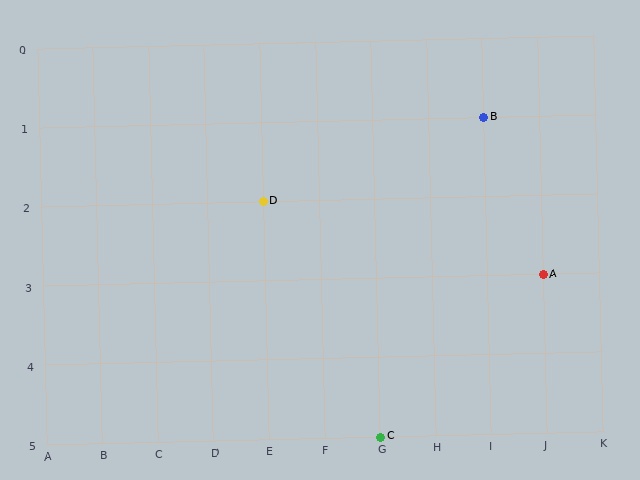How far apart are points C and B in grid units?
Points C and B are 2 columns and 4 rows apart (about 4.5 grid units diagonally).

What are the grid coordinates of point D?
Point D is at grid coordinates (E, 2).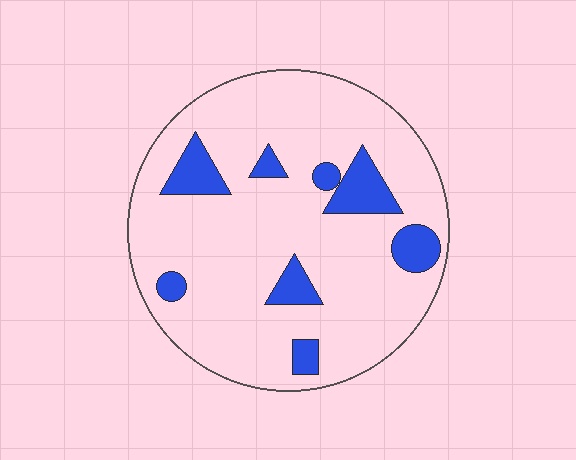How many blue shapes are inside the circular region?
8.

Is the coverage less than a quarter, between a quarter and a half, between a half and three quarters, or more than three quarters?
Less than a quarter.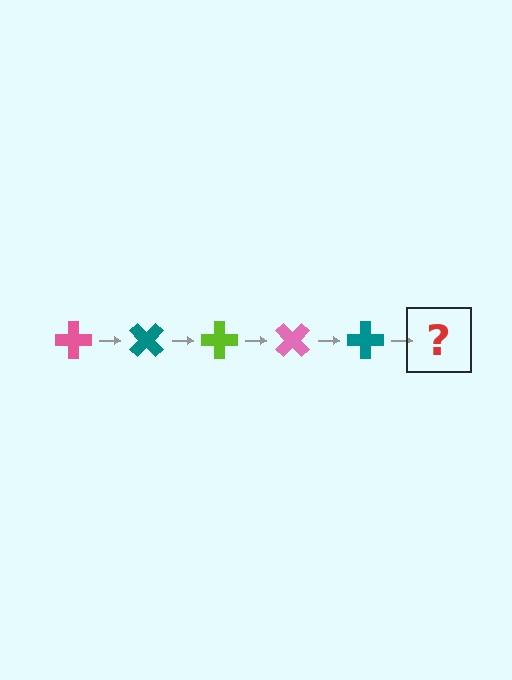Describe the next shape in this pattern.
It should be a lime cross, rotated 225 degrees from the start.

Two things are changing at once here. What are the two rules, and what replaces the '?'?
The two rules are that it rotates 45 degrees each step and the color cycles through pink, teal, and lime. The '?' should be a lime cross, rotated 225 degrees from the start.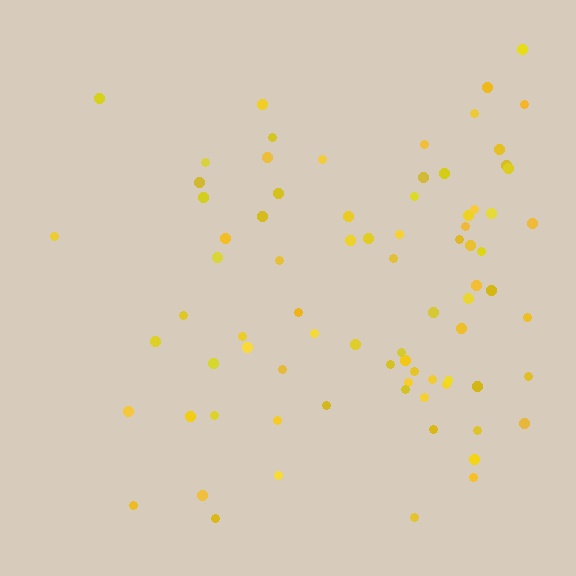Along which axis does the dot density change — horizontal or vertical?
Horizontal.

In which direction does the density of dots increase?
From left to right, with the right side densest.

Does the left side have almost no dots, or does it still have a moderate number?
Still a moderate number, just noticeably fewer than the right.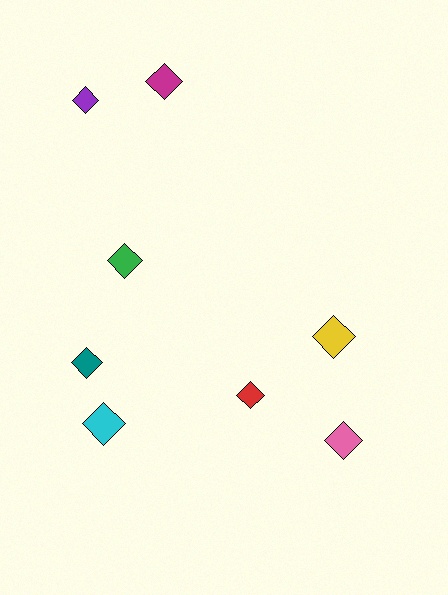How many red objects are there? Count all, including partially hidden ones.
There is 1 red object.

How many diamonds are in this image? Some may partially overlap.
There are 8 diamonds.